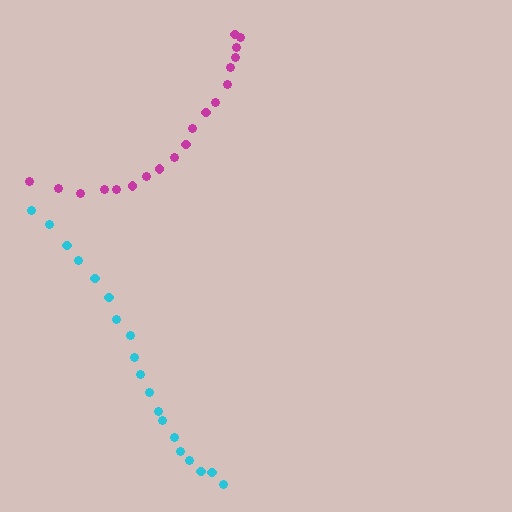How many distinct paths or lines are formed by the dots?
There are 2 distinct paths.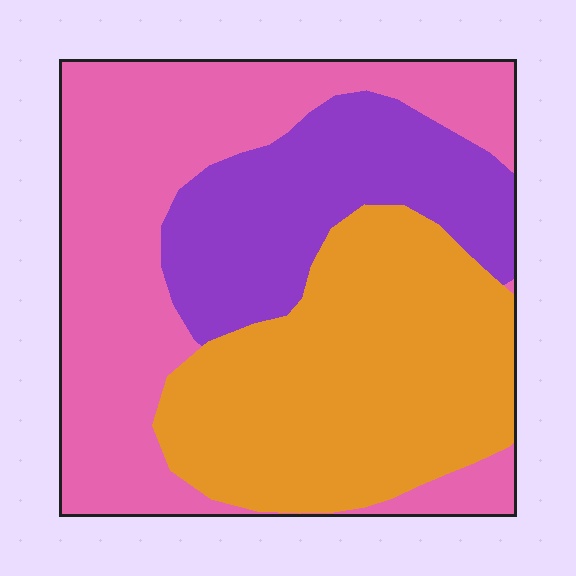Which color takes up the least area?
Purple, at roughly 25%.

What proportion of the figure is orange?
Orange covers 37% of the figure.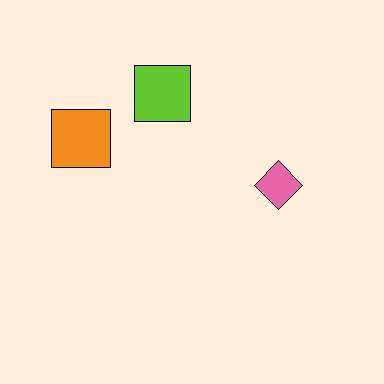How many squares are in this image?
There are 2 squares.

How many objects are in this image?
There are 3 objects.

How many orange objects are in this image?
There is 1 orange object.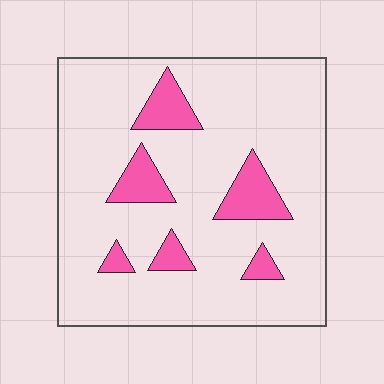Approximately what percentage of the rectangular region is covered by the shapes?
Approximately 15%.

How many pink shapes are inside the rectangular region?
6.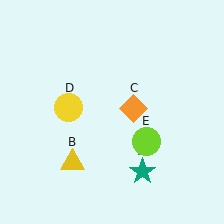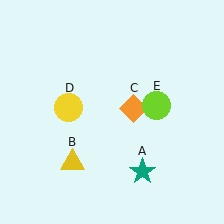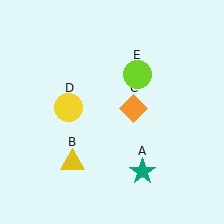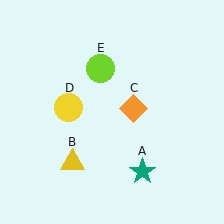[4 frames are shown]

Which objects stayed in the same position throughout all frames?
Teal star (object A) and yellow triangle (object B) and orange diamond (object C) and yellow circle (object D) remained stationary.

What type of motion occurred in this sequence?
The lime circle (object E) rotated counterclockwise around the center of the scene.